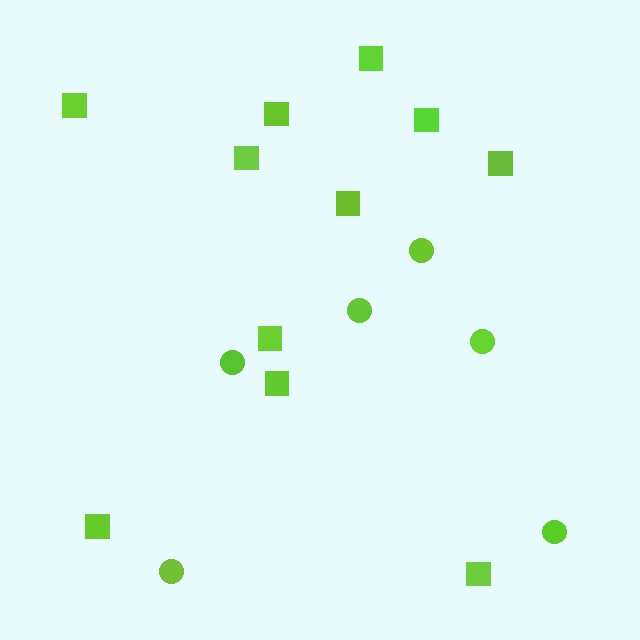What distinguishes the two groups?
There are 2 groups: one group of squares (11) and one group of circles (6).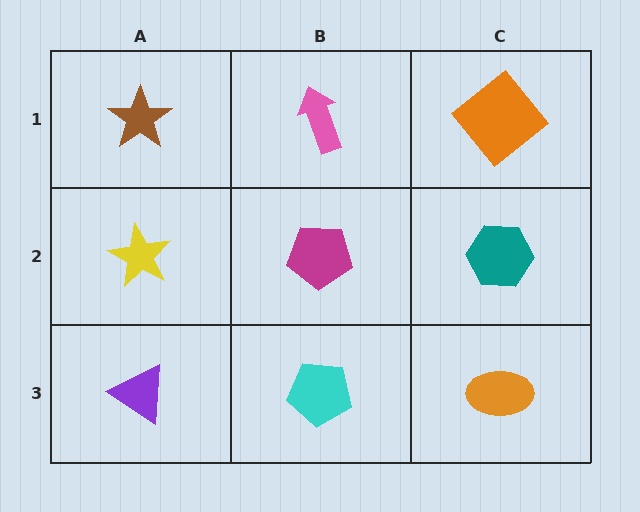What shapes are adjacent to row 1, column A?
A yellow star (row 2, column A), a pink arrow (row 1, column B).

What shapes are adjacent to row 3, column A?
A yellow star (row 2, column A), a cyan pentagon (row 3, column B).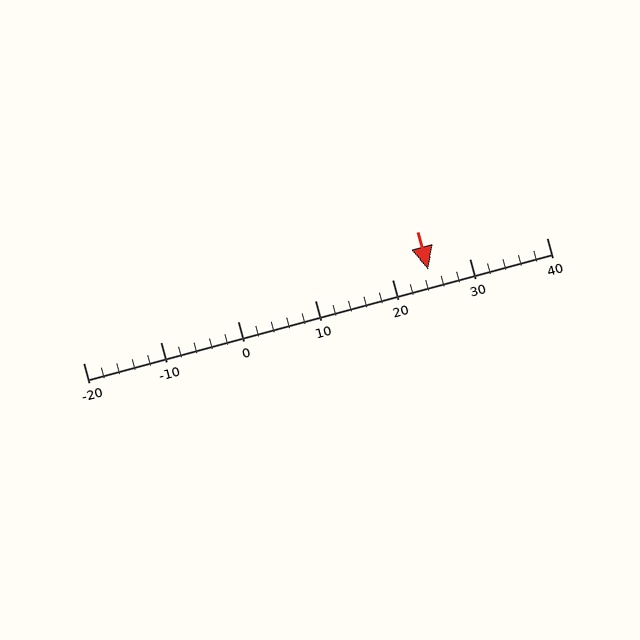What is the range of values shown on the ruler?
The ruler shows values from -20 to 40.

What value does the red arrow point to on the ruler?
The red arrow points to approximately 25.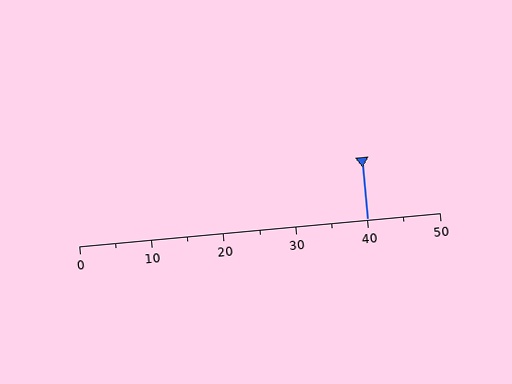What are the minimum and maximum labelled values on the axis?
The axis runs from 0 to 50.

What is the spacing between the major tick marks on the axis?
The major ticks are spaced 10 apart.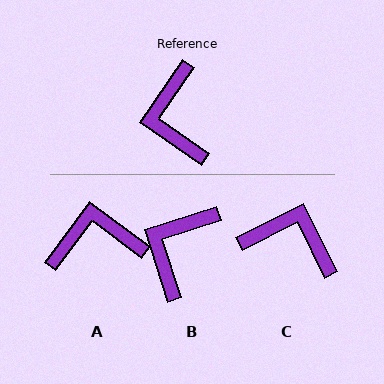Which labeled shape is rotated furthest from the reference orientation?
C, about 119 degrees away.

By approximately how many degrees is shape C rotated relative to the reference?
Approximately 119 degrees clockwise.